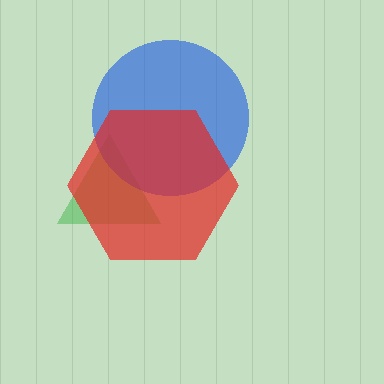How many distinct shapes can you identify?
There are 3 distinct shapes: a green triangle, a blue circle, a red hexagon.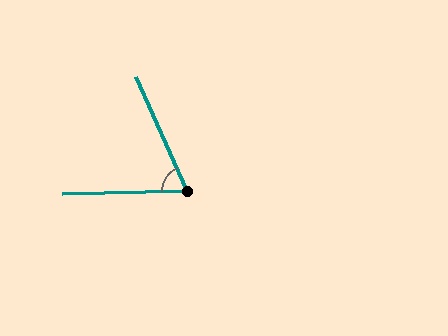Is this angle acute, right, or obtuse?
It is acute.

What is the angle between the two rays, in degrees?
Approximately 67 degrees.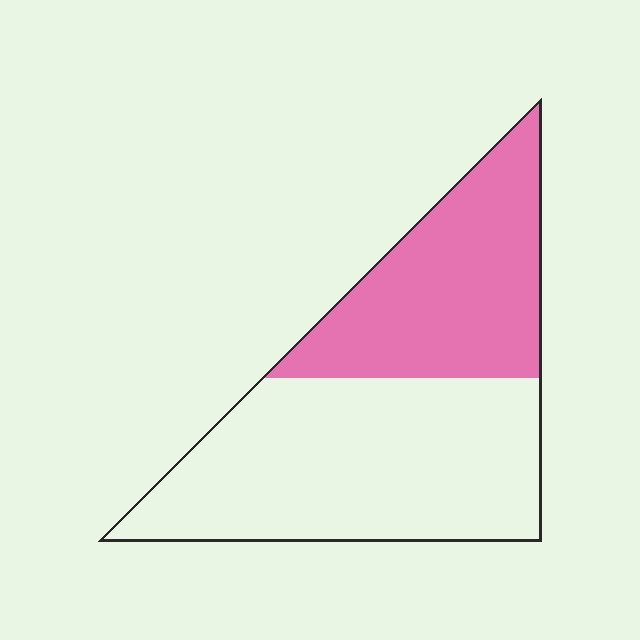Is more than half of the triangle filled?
No.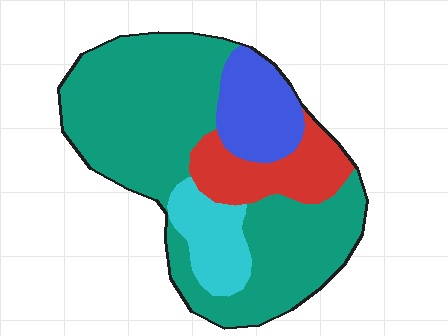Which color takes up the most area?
Teal, at roughly 60%.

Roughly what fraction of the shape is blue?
Blue takes up less than a quarter of the shape.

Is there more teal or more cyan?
Teal.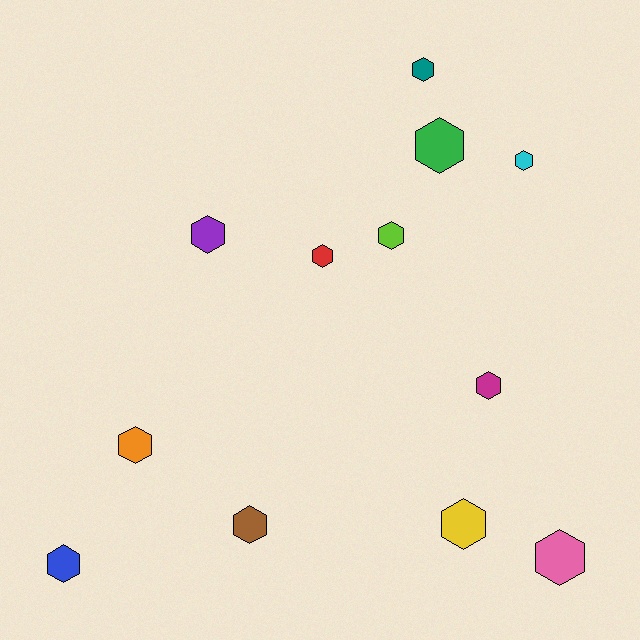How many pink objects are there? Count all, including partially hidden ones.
There is 1 pink object.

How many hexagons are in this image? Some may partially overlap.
There are 12 hexagons.